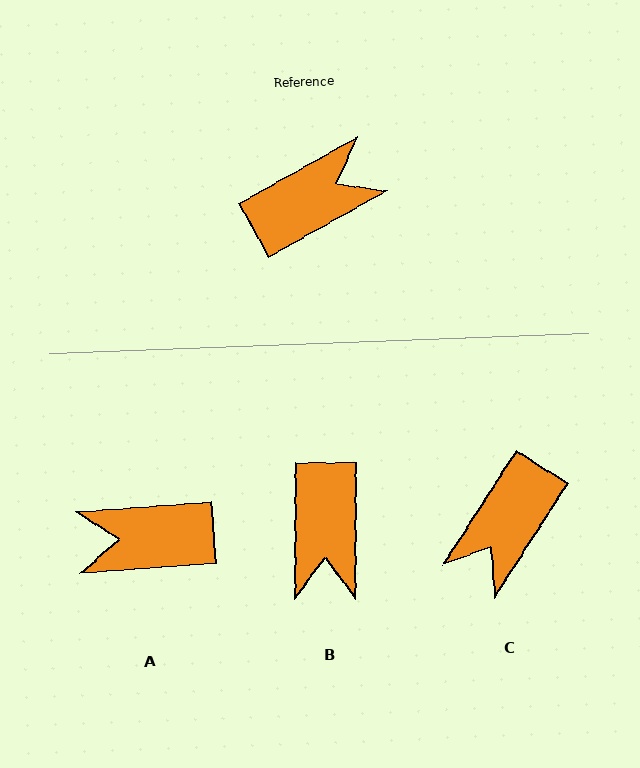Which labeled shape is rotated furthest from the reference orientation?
A, about 155 degrees away.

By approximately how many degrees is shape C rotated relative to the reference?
Approximately 152 degrees clockwise.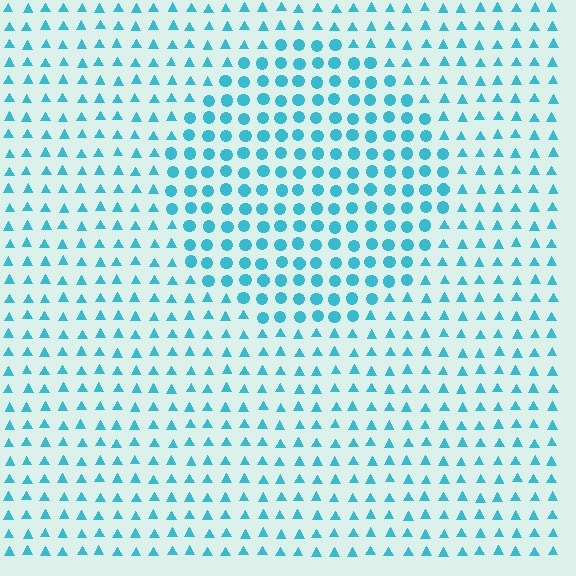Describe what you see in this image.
The image is filled with small cyan elements arranged in a uniform grid. A circle-shaped region contains circles, while the surrounding area contains triangles. The boundary is defined purely by the change in element shape.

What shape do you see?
I see a circle.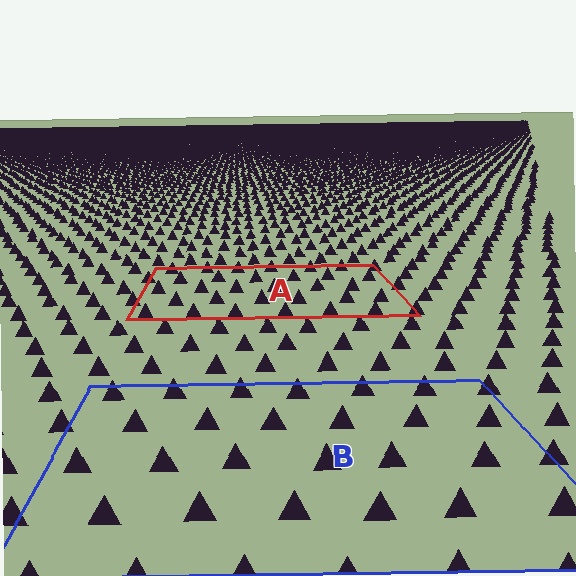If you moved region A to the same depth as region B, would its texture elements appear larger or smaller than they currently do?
They would appear larger. At a closer depth, the same texture elements are projected at a bigger on-screen size.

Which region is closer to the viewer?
Region B is closer. The texture elements there are larger and more spread out.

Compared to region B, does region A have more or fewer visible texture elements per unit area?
Region A has more texture elements per unit area — they are packed more densely because it is farther away.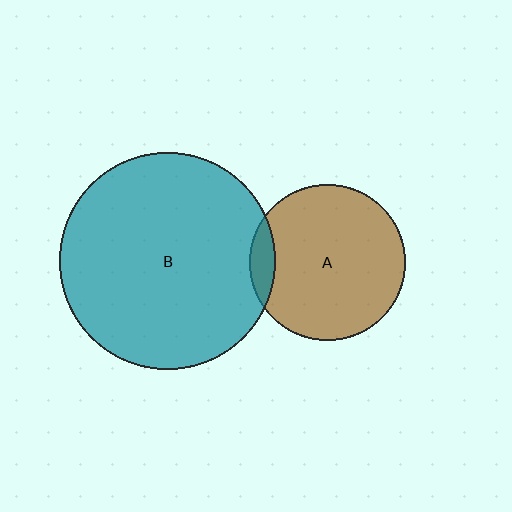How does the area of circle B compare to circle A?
Approximately 1.9 times.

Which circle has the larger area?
Circle B (teal).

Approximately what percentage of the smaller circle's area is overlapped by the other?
Approximately 10%.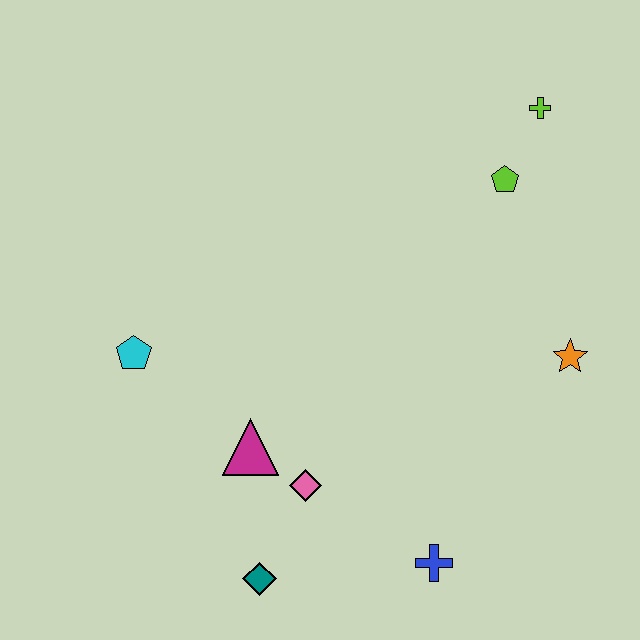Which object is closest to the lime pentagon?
The lime cross is closest to the lime pentagon.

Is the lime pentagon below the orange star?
No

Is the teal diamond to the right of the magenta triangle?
Yes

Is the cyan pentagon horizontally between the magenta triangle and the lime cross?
No